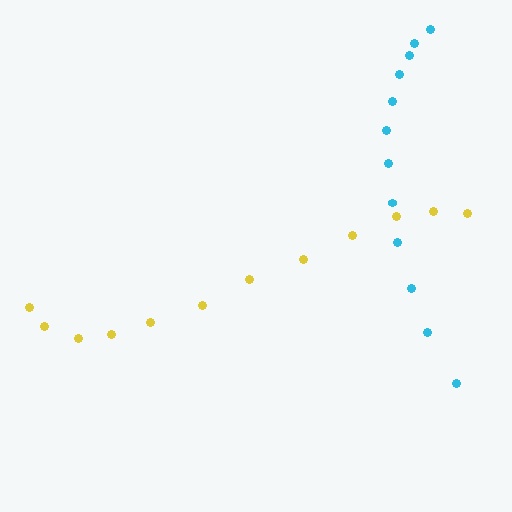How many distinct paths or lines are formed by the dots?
There are 2 distinct paths.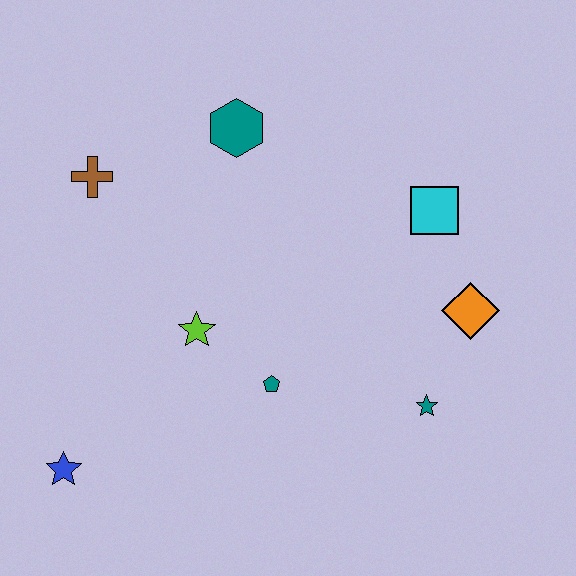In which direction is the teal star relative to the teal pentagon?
The teal star is to the right of the teal pentagon.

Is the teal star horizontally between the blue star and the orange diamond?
Yes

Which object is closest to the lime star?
The teal pentagon is closest to the lime star.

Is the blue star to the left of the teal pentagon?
Yes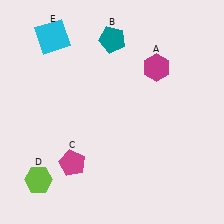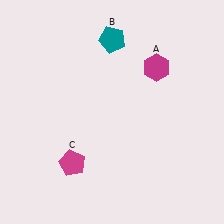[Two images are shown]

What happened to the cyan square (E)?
The cyan square (E) was removed in Image 2. It was in the top-left area of Image 1.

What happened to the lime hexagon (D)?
The lime hexagon (D) was removed in Image 2. It was in the bottom-left area of Image 1.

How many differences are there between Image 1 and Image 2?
There are 2 differences between the two images.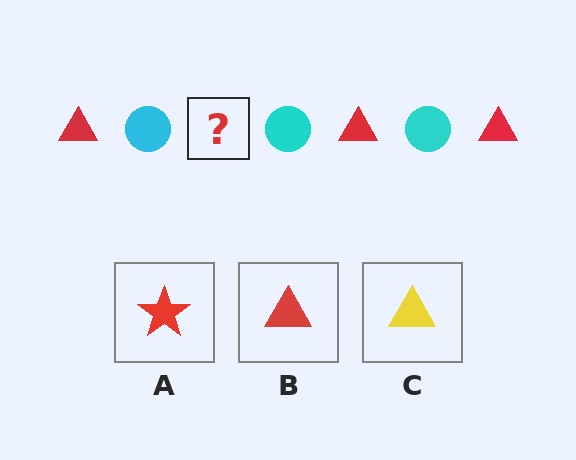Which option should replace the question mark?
Option B.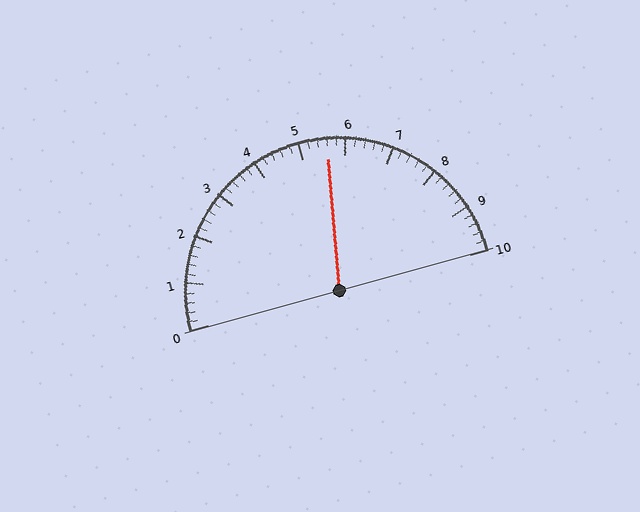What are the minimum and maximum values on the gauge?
The gauge ranges from 0 to 10.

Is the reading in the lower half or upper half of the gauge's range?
The reading is in the upper half of the range (0 to 10).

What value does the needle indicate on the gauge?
The needle indicates approximately 5.6.